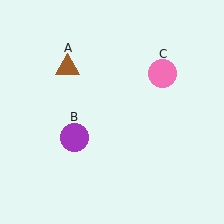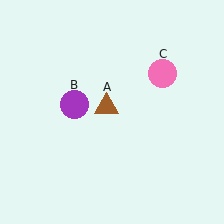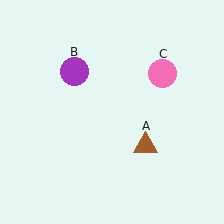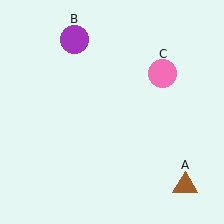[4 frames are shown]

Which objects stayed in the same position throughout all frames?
Pink circle (object C) remained stationary.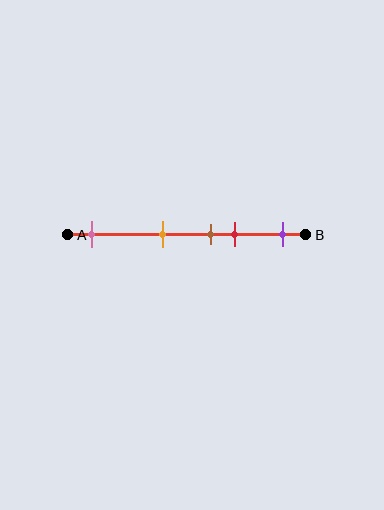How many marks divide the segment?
There are 5 marks dividing the segment.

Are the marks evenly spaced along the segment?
No, the marks are not evenly spaced.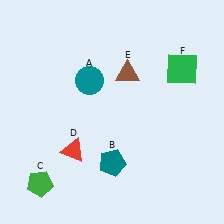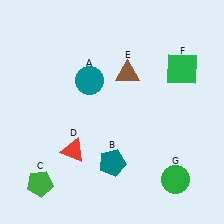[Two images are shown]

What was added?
A green circle (G) was added in Image 2.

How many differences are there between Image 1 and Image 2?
There is 1 difference between the two images.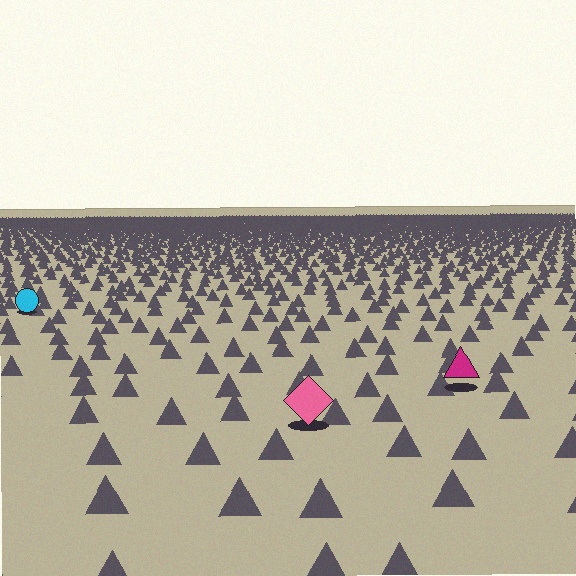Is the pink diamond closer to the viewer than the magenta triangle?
Yes. The pink diamond is closer — you can tell from the texture gradient: the ground texture is coarser near it.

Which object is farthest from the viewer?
The cyan circle is farthest from the viewer. It appears smaller and the ground texture around it is denser.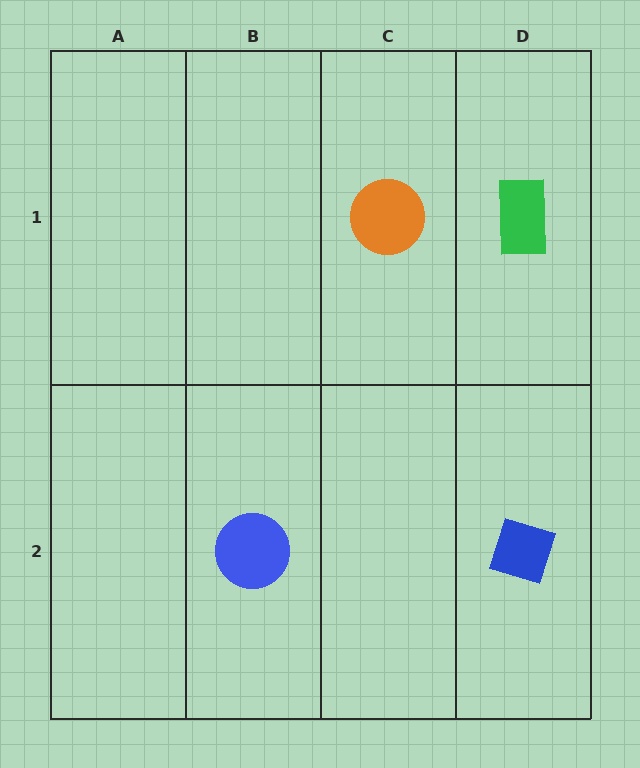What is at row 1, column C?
An orange circle.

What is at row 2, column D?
A blue diamond.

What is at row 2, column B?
A blue circle.